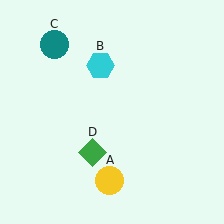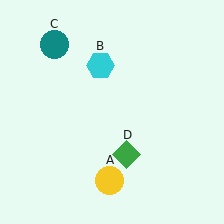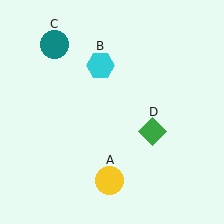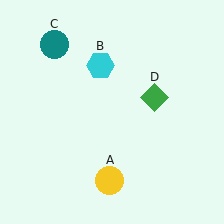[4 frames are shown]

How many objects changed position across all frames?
1 object changed position: green diamond (object D).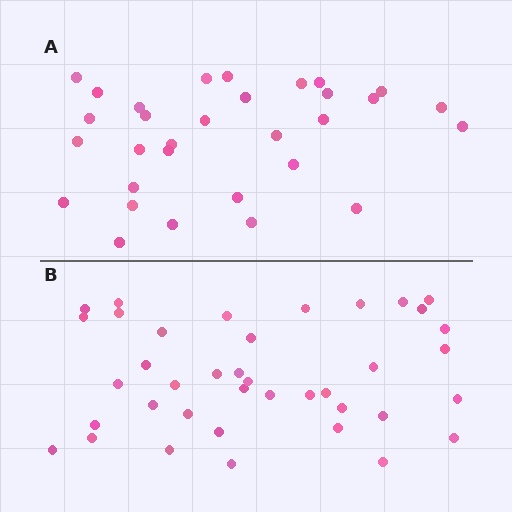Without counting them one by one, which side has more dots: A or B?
Region B (the bottom region) has more dots.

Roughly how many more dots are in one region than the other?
Region B has roughly 8 or so more dots than region A.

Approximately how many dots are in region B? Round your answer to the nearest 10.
About 40 dots. (The exact count is 39, which rounds to 40.)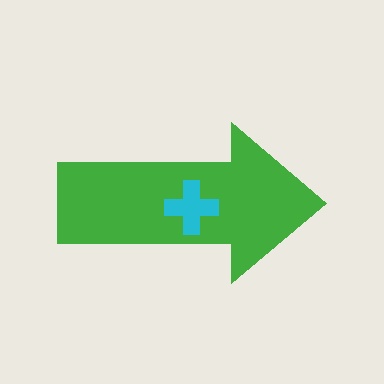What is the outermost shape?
The green arrow.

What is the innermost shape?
The cyan cross.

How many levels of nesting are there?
2.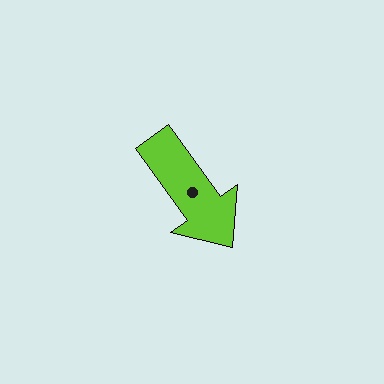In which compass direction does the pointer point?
Southeast.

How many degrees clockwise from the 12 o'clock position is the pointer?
Approximately 144 degrees.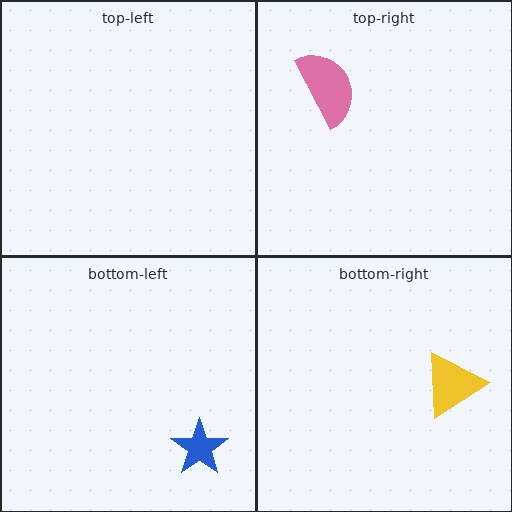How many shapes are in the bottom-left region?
1.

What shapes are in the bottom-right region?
The yellow triangle.